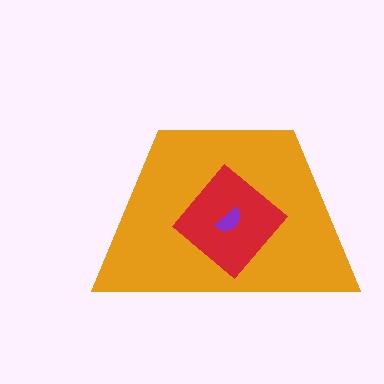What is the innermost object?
The purple semicircle.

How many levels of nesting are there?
3.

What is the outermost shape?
The orange trapezoid.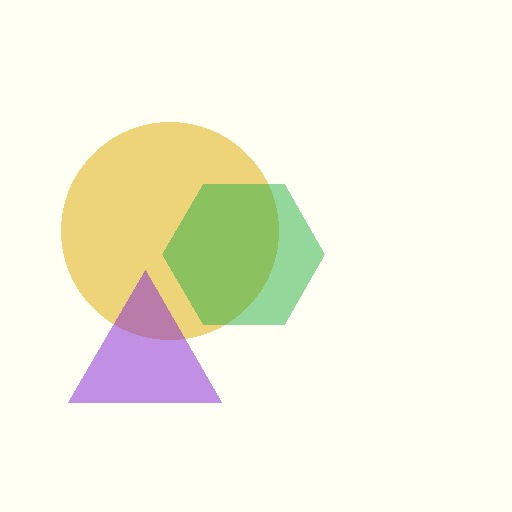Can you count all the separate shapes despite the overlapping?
Yes, there are 3 separate shapes.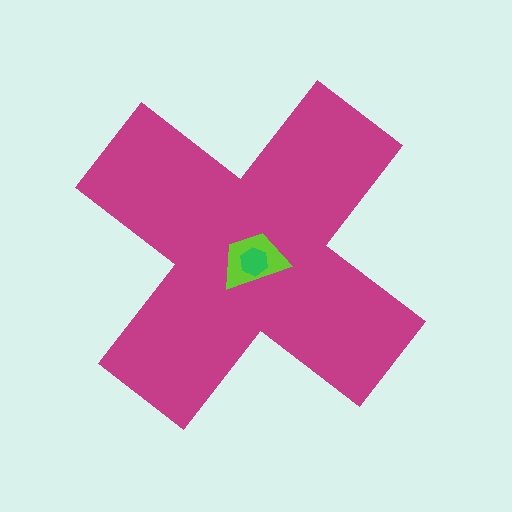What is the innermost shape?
The green hexagon.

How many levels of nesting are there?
3.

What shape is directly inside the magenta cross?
The lime trapezoid.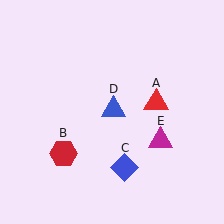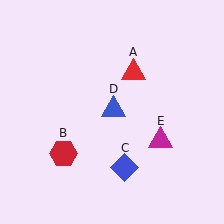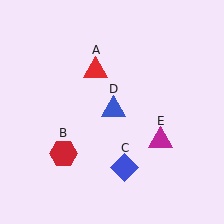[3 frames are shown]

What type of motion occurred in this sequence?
The red triangle (object A) rotated counterclockwise around the center of the scene.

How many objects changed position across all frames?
1 object changed position: red triangle (object A).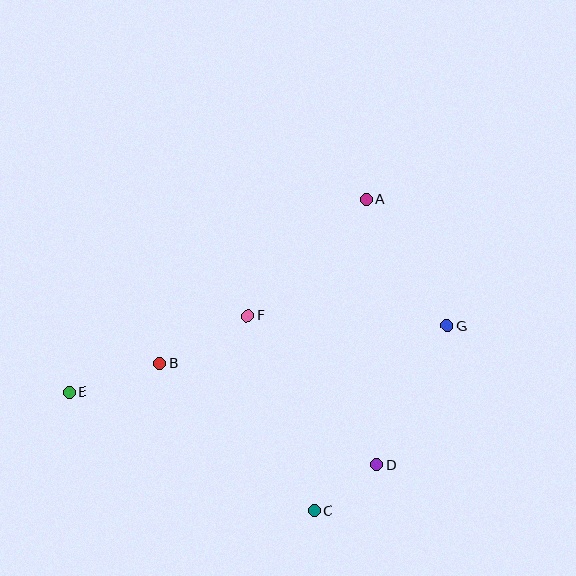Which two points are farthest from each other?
Points E and G are farthest from each other.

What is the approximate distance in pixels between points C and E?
The distance between C and E is approximately 272 pixels.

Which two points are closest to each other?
Points C and D are closest to each other.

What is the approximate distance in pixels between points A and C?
The distance between A and C is approximately 316 pixels.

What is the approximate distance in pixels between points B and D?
The distance between B and D is approximately 240 pixels.